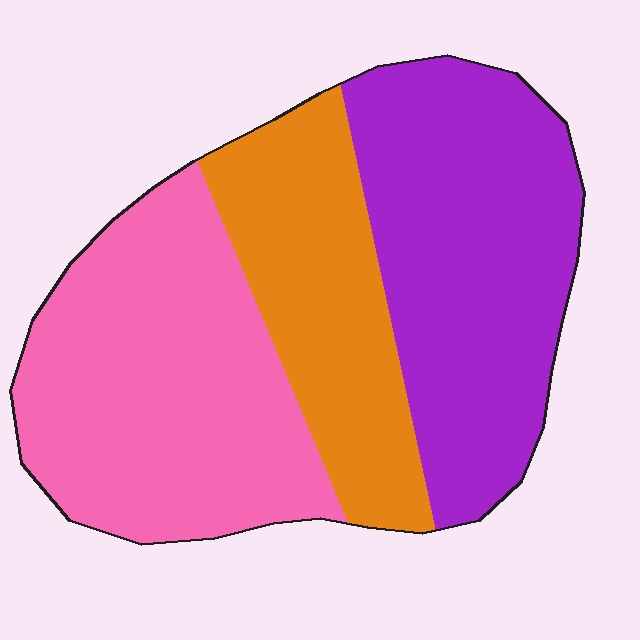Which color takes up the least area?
Orange, at roughly 25%.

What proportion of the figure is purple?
Purple covers 37% of the figure.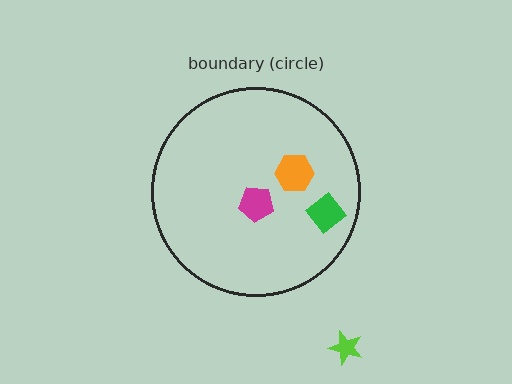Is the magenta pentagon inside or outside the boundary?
Inside.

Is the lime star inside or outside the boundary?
Outside.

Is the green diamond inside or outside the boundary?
Inside.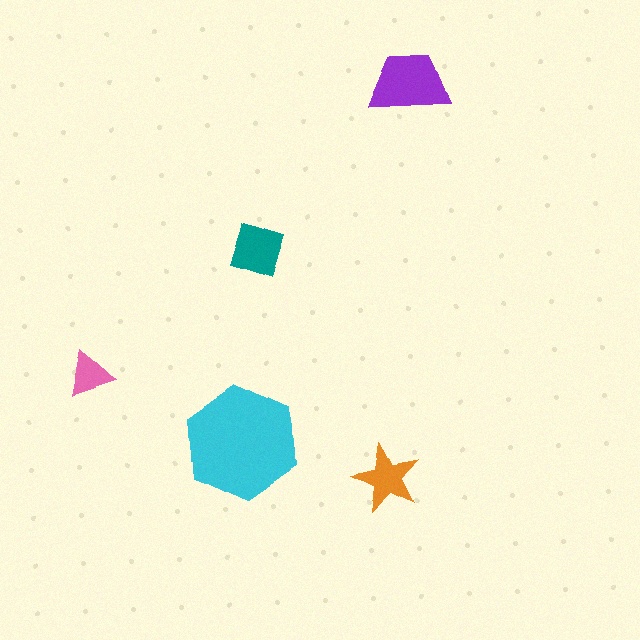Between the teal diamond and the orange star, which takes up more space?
The teal diamond.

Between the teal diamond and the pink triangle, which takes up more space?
The teal diamond.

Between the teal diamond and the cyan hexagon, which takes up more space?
The cyan hexagon.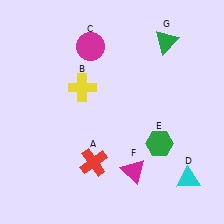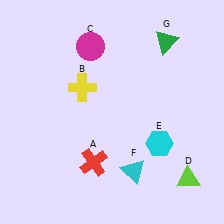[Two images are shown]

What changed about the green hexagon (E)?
In Image 1, E is green. In Image 2, it changed to cyan.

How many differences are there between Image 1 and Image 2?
There are 3 differences between the two images.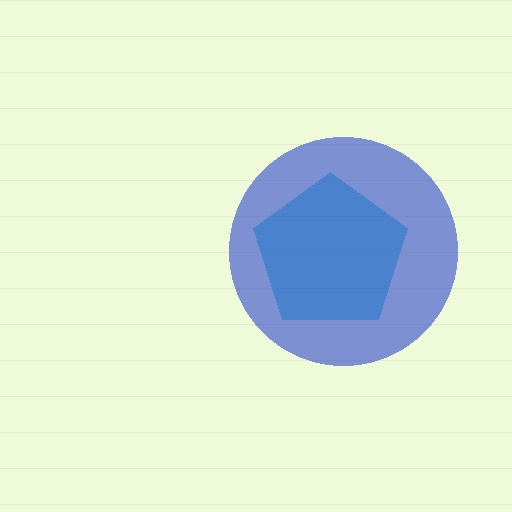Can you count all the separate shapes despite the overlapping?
Yes, there are 2 separate shapes.